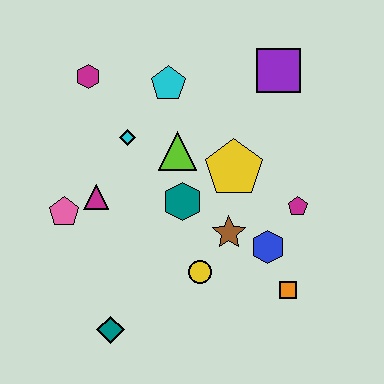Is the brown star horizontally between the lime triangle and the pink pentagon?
No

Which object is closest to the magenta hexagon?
The cyan diamond is closest to the magenta hexagon.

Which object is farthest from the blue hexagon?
The magenta hexagon is farthest from the blue hexagon.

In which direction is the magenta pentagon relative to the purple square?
The magenta pentagon is below the purple square.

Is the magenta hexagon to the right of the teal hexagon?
No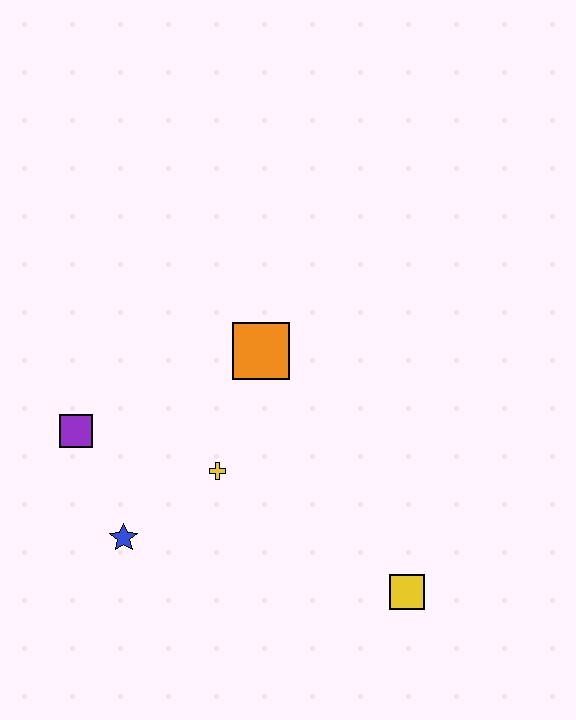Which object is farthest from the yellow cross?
The yellow square is farthest from the yellow cross.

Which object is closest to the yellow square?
The yellow cross is closest to the yellow square.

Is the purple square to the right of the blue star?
No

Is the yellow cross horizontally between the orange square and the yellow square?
No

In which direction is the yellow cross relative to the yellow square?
The yellow cross is to the left of the yellow square.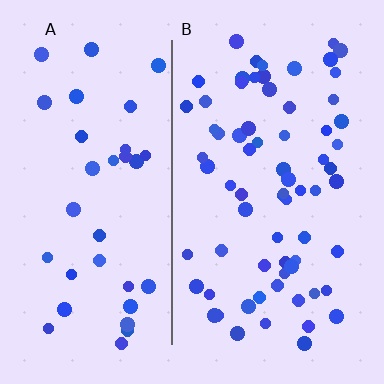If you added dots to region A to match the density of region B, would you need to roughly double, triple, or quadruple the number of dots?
Approximately double.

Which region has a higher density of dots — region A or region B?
B (the right).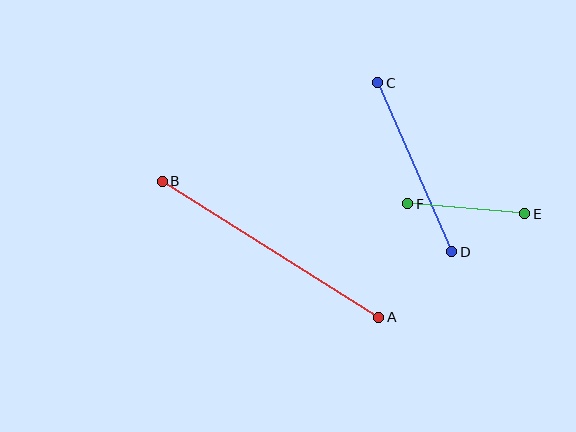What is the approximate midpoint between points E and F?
The midpoint is at approximately (466, 209) pixels.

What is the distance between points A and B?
The distance is approximately 256 pixels.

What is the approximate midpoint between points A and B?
The midpoint is at approximately (270, 249) pixels.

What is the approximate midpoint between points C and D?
The midpoint is at approximately (415, 167) pixels.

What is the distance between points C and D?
The distance is approximately 185 pixels.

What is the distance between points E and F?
The distance is approximately 117 pixels.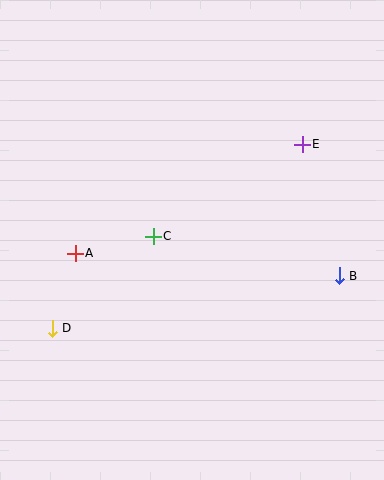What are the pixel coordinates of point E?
Point E is at (302, 144).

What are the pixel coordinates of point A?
Point A is at (75, 253).